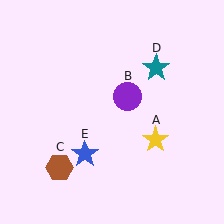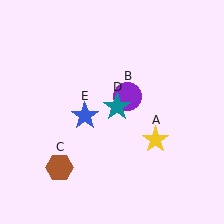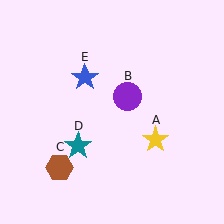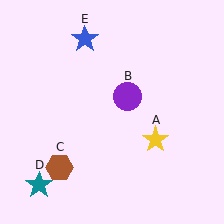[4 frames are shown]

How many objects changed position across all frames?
2 objects changed position: teal star (object D), blue star (object E).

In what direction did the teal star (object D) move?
The teal star (object D) moved down and to the left.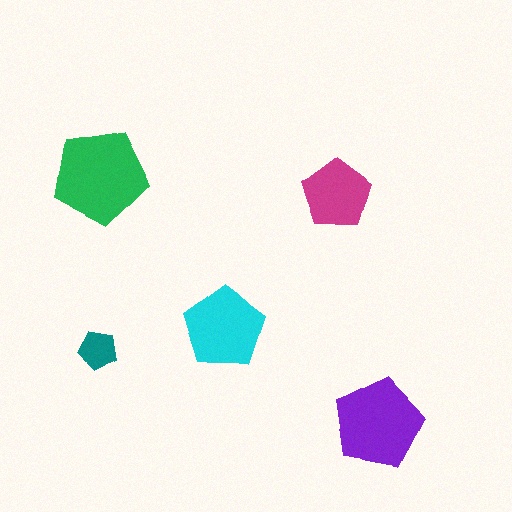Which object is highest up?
The green pentagon is topmost.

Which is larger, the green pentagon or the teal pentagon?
The green one.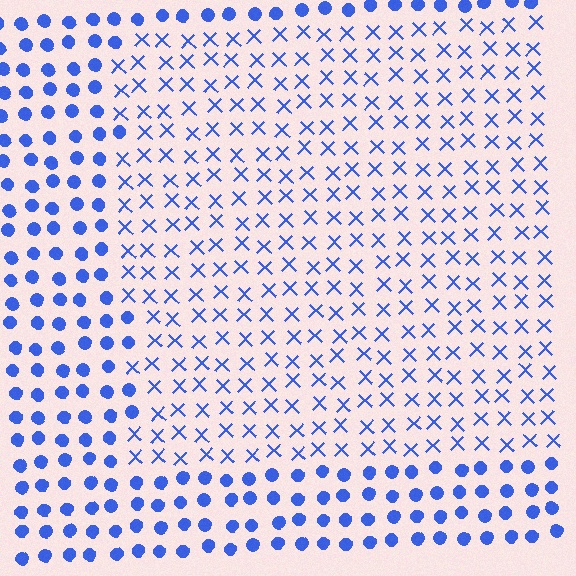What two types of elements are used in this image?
The image uses X marks inside the rectangle region and circles outside it.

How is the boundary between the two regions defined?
The boundary is defined by a change in element shape: X marks inside vs. circles outside. All elements share the same color and spacing.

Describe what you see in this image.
The image is filled with small blue elements arranged in a uniform grid. A rectangle-shaped region contains X marks, while the surrounding area contains circles. The boundary is defined purely by the change in element shape.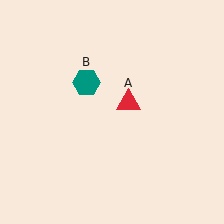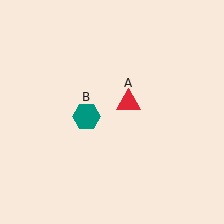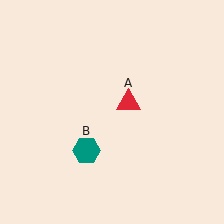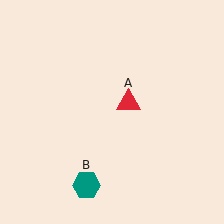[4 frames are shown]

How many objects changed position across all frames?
1 object changed position: teal hexagon (object B).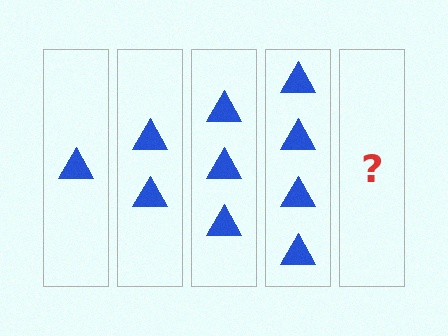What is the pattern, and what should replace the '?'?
The pattern is that each step adds one more triangle. The '?' should be 5 triangles.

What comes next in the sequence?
The next element should be 5 triangles.